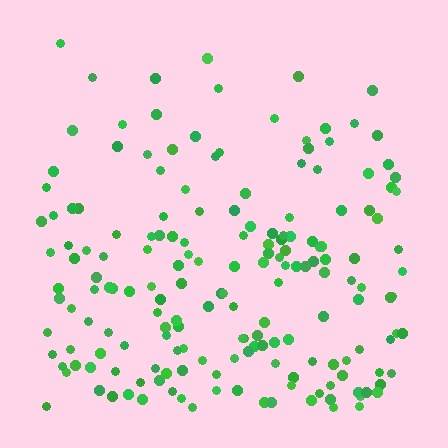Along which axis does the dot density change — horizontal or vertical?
Vertical.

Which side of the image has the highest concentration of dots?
The bottom.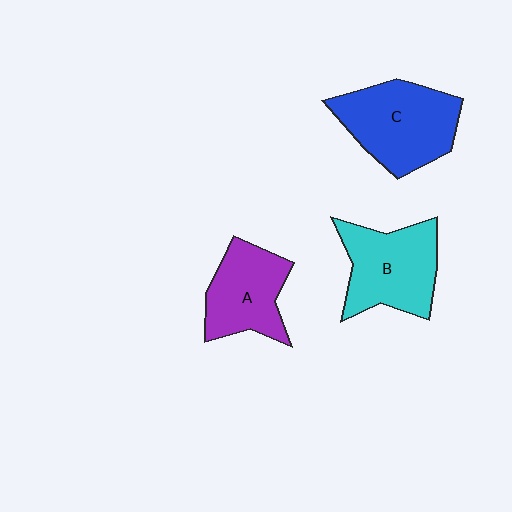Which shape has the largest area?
Shape C (blue).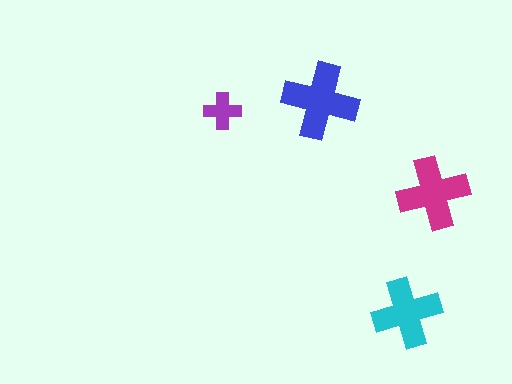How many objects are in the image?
There are 4 objects in the image.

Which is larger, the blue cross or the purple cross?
The blue one.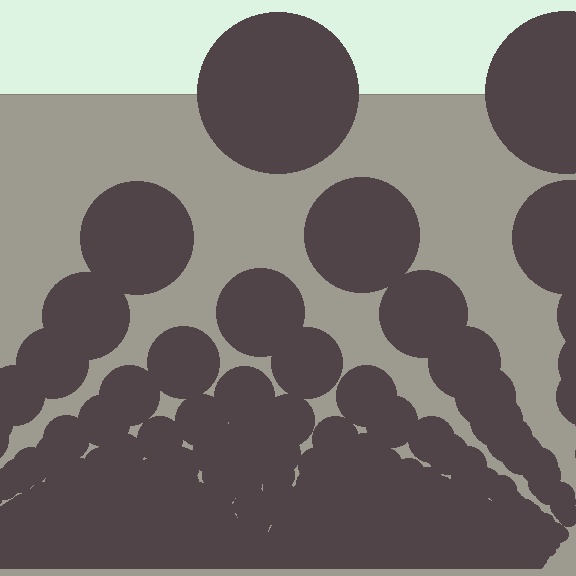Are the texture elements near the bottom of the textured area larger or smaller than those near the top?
Smaller. The gradient is inverted — elements near the bottom are smaller and denser.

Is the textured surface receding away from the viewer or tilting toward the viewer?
The surface appears to tilt toward the viewer. Texture elements get larger and sparser toward the top.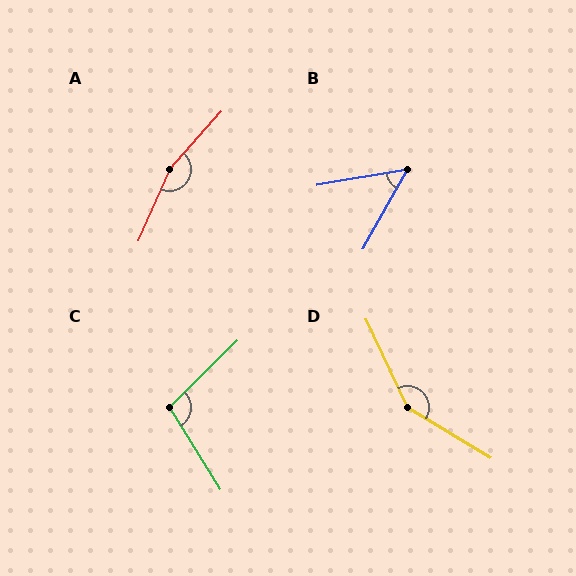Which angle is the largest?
A, at approximately 161 degrees.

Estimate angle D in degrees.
Approximately 146 degrees.